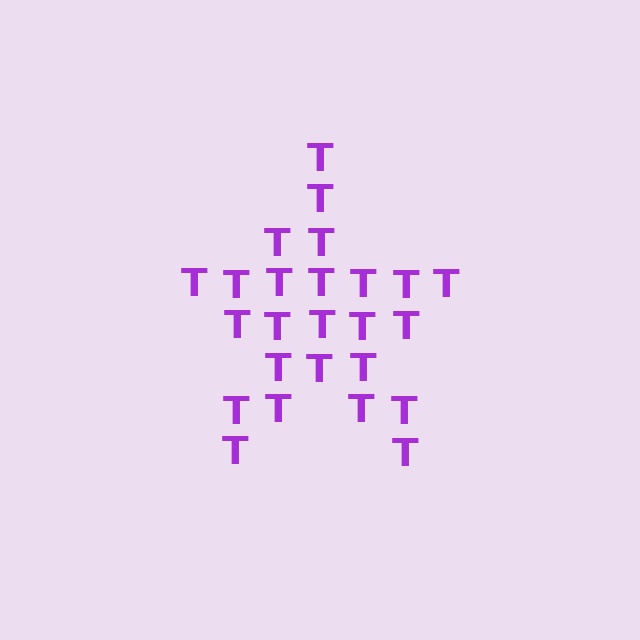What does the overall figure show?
The overall figure shows a star.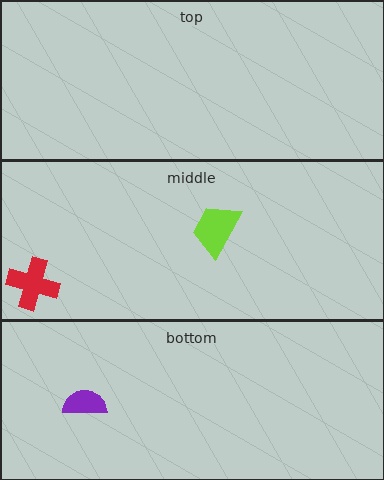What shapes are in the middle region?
The lime trapezoid, the red cross.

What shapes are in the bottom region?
The purple semicircle.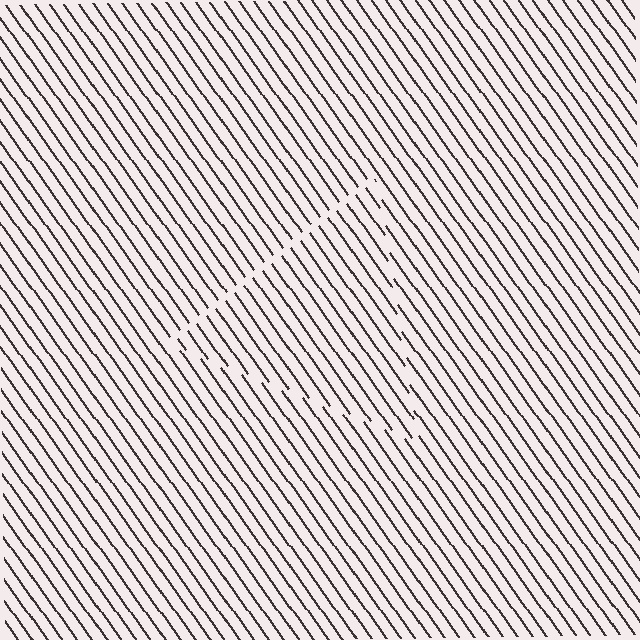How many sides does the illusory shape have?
3 sides — the line-ends trace a triangle.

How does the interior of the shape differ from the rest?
The interior of the shape contains the same grating, shifted by half a period — the contour is defined by the phase discontinuity where line-ends from the inner and outer gratings abut.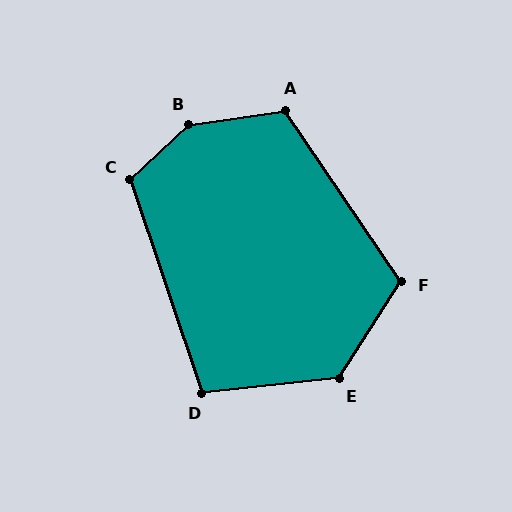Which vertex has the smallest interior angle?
D, at approximately 102 degrees.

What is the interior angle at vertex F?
Approximately 113 degrees (obtuse).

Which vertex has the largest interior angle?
B, at approximately 145 degrees.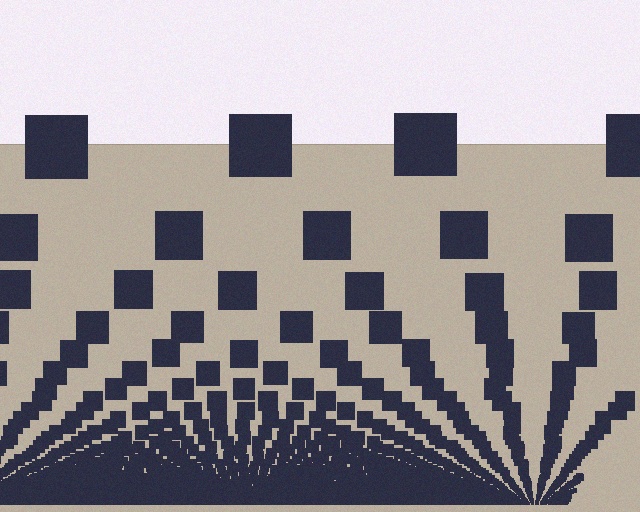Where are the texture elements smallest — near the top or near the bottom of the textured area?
Near the bottom.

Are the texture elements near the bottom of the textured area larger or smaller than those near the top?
Smaller. The gradient is inverted — elements near the bottom are smaller and denser.